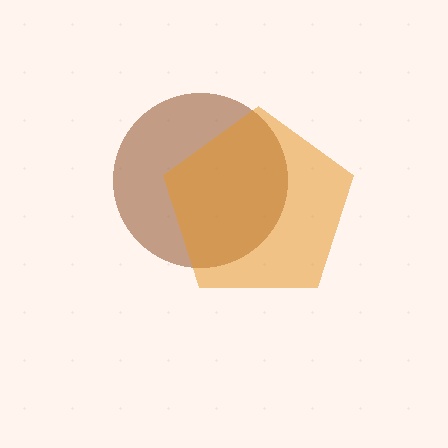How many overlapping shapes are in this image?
There are 2 overlapping shapes in the image.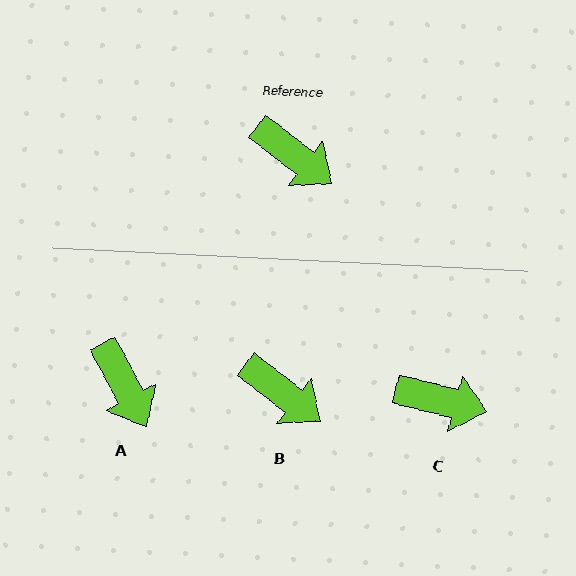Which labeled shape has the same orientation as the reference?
B.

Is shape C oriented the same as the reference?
No, it is off by about 23 degrees.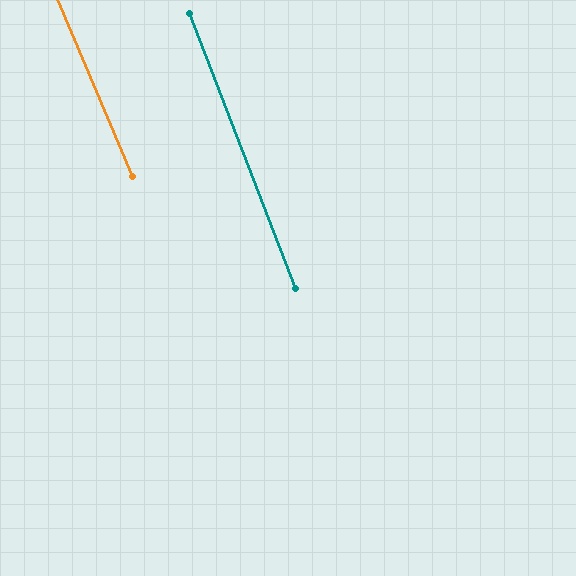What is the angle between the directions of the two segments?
Approximately 2 degrees.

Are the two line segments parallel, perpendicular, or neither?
Parallel — their directions differ by only 1.7°.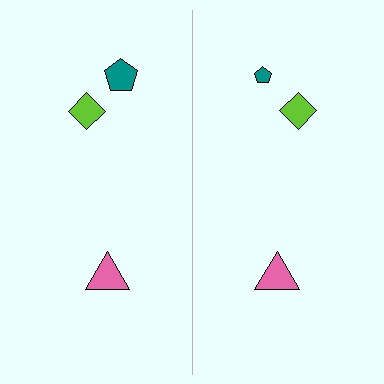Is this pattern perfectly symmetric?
No, the pattern is not perfectly symmetric. The teal pentagon on the right side has a different size than its mirror counterpart.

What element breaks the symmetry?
The teal pentagon on the right side has a different size than its mirror counterpart.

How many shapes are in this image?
There are 6 shapes in this image.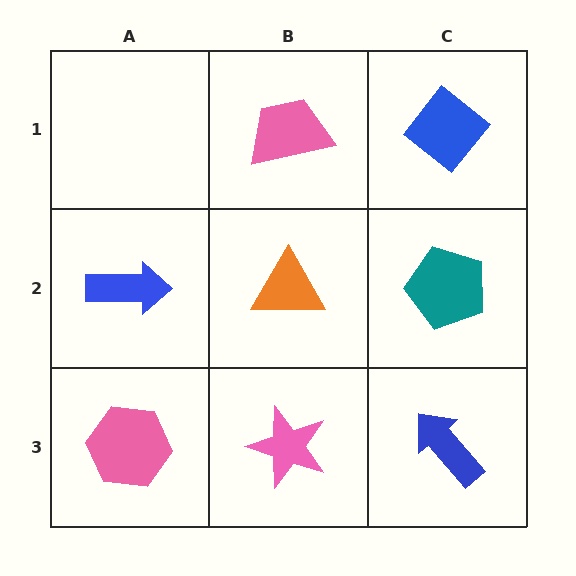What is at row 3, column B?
A pink star.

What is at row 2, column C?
A teal pentagon.